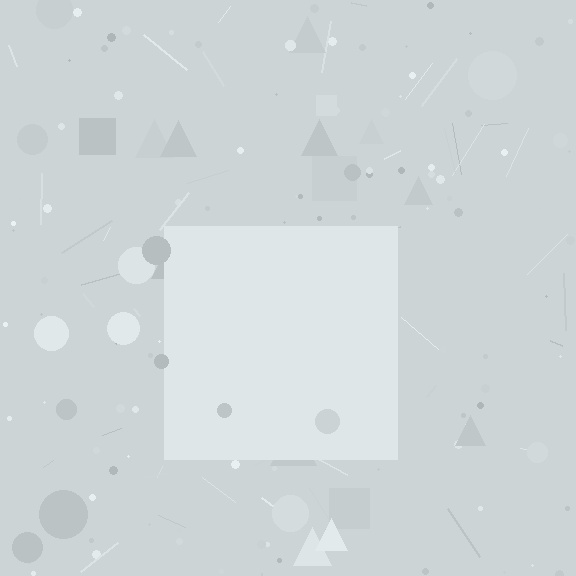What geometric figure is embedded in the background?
A square is embedded in the background.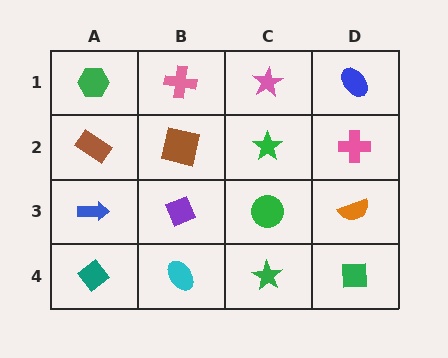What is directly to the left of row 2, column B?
A brown rectangle.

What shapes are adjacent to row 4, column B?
A purple diamond (row 3, column B), a teal diamond (row 4, column A), a green star (row 4, column C).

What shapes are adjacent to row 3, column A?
A brown rectangle (row 2, column A), a teal diamond (row 4, column A), a purple diamond (row 3, column B).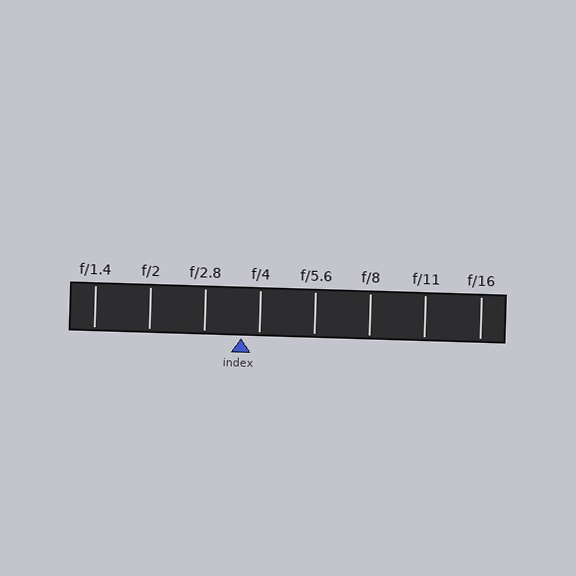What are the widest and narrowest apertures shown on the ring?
The widest aperture shown is f/1.4 and the narrowest is f/16.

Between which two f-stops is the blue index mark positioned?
The index mark is between f/2.8 and f/4.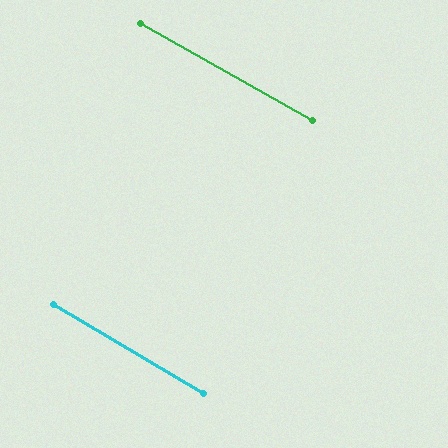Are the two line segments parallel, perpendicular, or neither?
Parallel — their directions differ by only 1.3°.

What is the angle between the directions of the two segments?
Approximately 1 degree.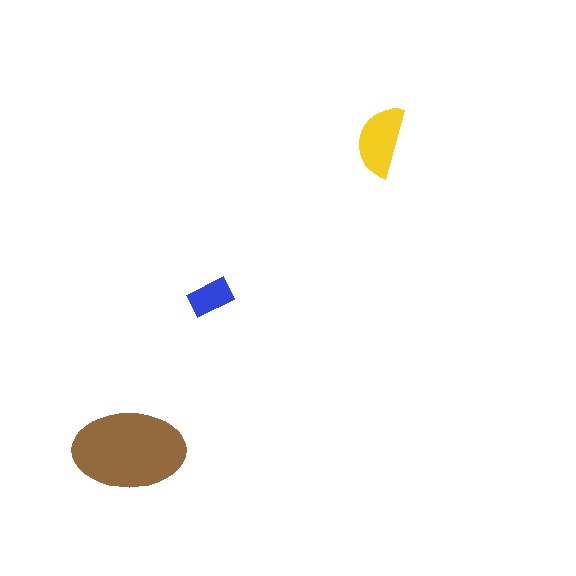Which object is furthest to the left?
The brown ellipse is leftmost.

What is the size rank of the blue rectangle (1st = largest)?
3rd.